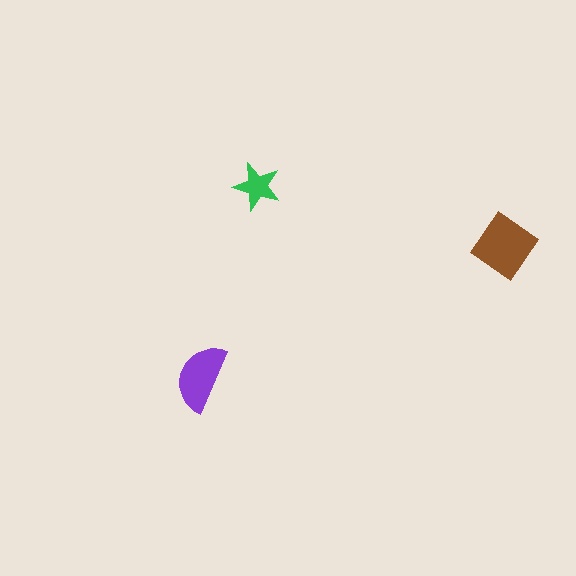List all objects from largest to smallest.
The brown diamond, the purple semicircle, the green star.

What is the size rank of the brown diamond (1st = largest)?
1st.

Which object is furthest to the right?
The brown diamond is rightmost.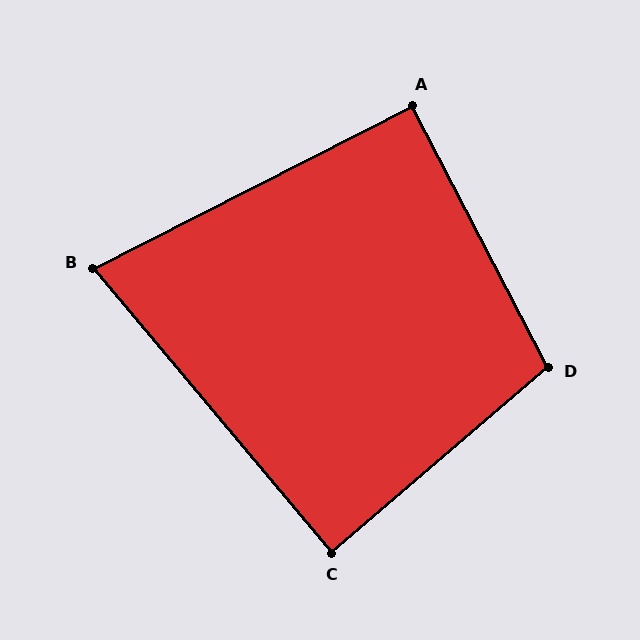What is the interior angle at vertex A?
Approximately 91 degrees (approximately right).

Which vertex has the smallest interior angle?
B, at approximately 77 degrees.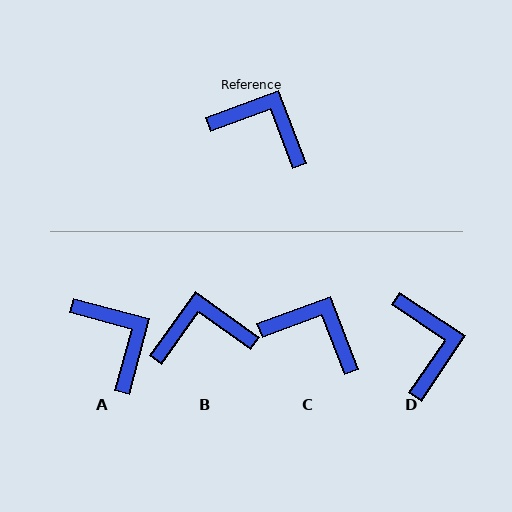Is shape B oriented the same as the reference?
No, it is off by about 34 degrees.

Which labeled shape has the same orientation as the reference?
C.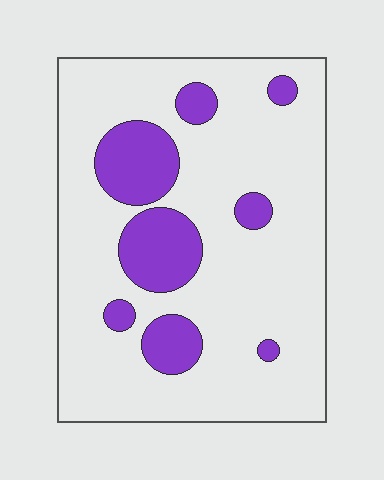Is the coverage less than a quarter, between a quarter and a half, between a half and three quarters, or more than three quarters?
Less than a quarter.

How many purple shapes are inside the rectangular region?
8.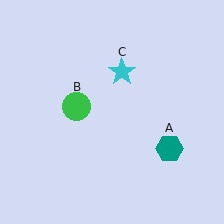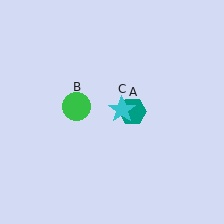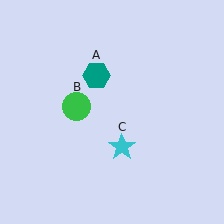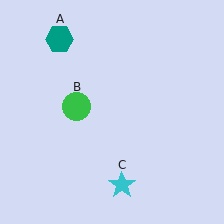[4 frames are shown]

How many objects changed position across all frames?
2 objects changed position: teal hexagon (object A), cyan star (object C).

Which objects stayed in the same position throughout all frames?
Green circle (object B) remained stationary.